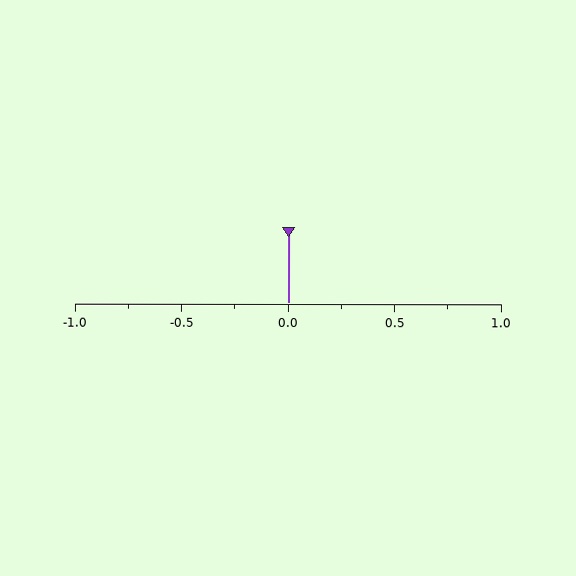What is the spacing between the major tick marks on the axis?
The major ticks are spaced 0.5 apart.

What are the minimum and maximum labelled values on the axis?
The axis runs from -1.0 to 1.0.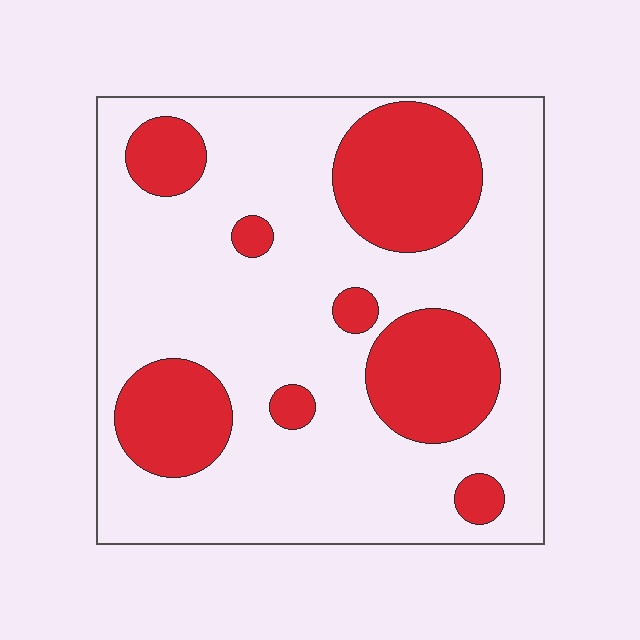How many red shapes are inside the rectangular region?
8.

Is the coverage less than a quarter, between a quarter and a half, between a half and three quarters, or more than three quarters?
Between a quarter and a half.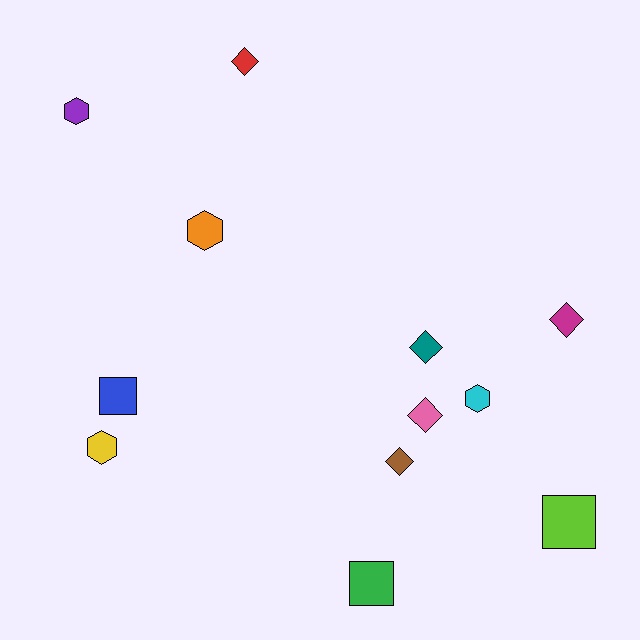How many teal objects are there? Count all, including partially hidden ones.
There is 1 teal object.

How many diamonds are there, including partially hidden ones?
There are 5 diamonds.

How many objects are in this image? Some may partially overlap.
There are 12 objects.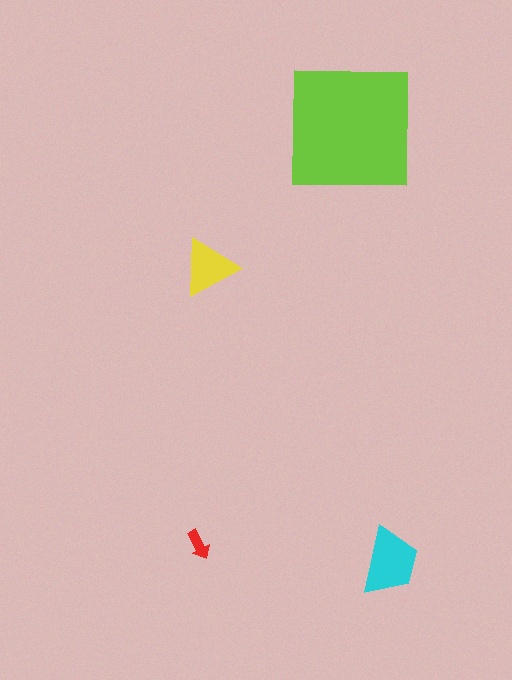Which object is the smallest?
The red arrow.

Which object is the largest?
The lime square.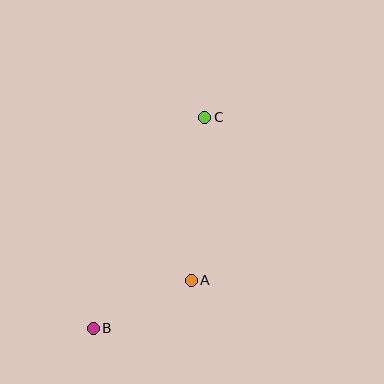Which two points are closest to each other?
Points A and B are closest to each other.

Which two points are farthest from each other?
Points B and C are farthest from each other.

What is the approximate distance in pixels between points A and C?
The distance between A and C is approximately 163 pixels.